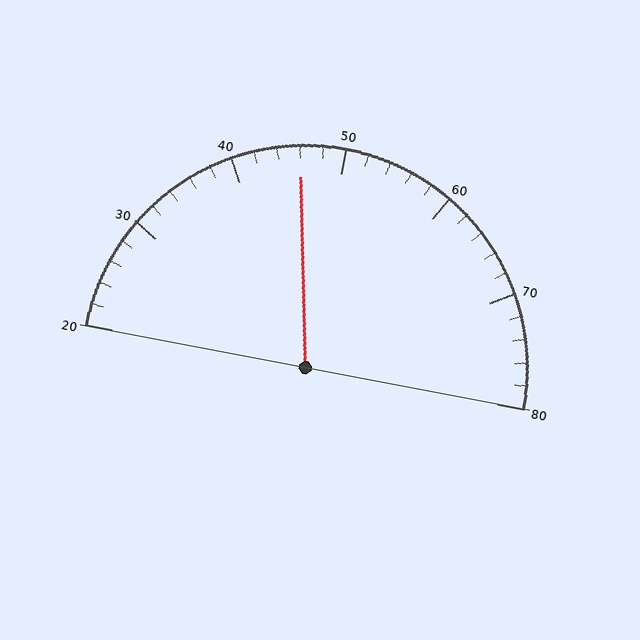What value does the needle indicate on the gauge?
The needle indicates approximately 46.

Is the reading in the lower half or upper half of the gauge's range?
The reading is in the lower half of the range (20 to 80).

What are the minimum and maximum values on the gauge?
The gauge ranges from 20 to 80.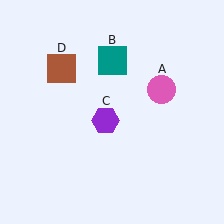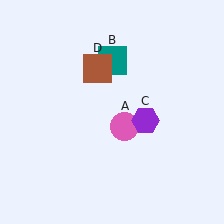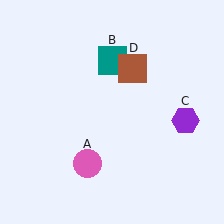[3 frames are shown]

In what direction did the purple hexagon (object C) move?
The purple hexagon (object C) moved right.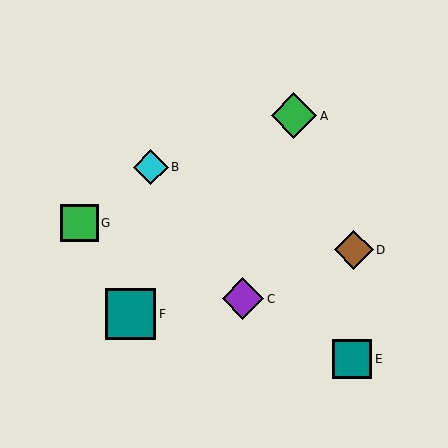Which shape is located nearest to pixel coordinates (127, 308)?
The teal square (labeled F) at (131, 314) is nearest to that location.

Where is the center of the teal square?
The center of the teal square is at (131, 314).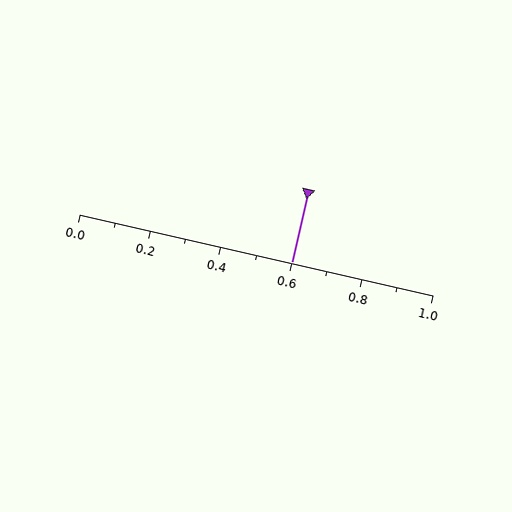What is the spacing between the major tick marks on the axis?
The major ticks are spaced 0.2 apart.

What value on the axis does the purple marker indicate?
The marker indicates approximately 0.6.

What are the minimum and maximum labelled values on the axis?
The axis runs from 0.0 to 1.0.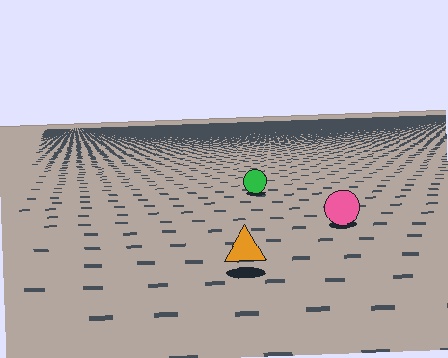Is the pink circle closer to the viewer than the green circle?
Yes. The pink circle is closer — you can tell from the texture gradient: the ground texture is coarser near it.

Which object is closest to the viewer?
The orange triangle is closest. The texture marks near it are larger and more spread out.